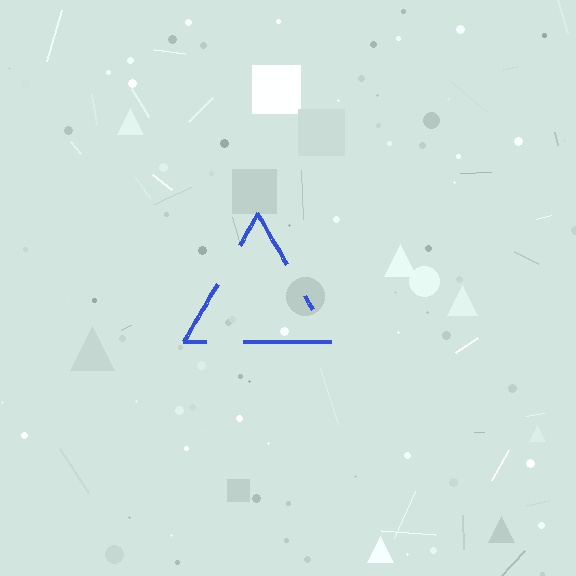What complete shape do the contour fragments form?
The contour fragments form a triangle.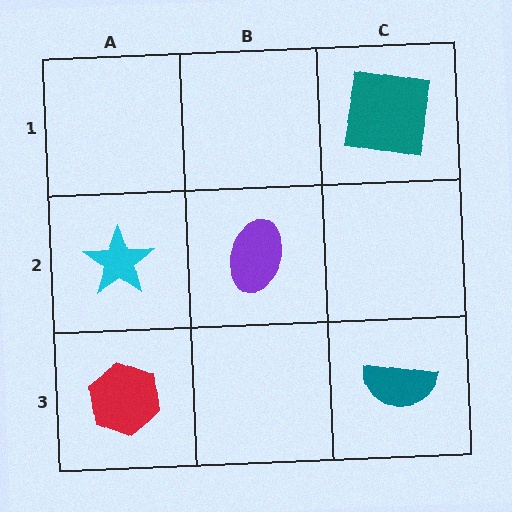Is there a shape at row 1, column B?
No, that cell is empty.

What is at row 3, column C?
A teal semicircle.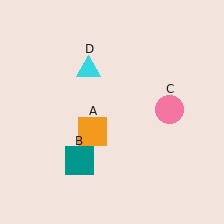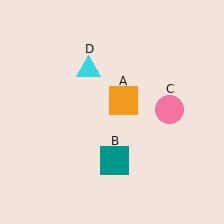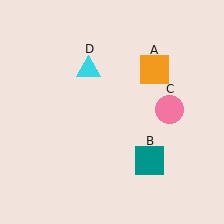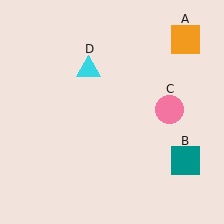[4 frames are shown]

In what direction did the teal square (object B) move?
The teal square (object B) moved right.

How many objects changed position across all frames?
2 objects changed position: orange square (object A), teal square (object B).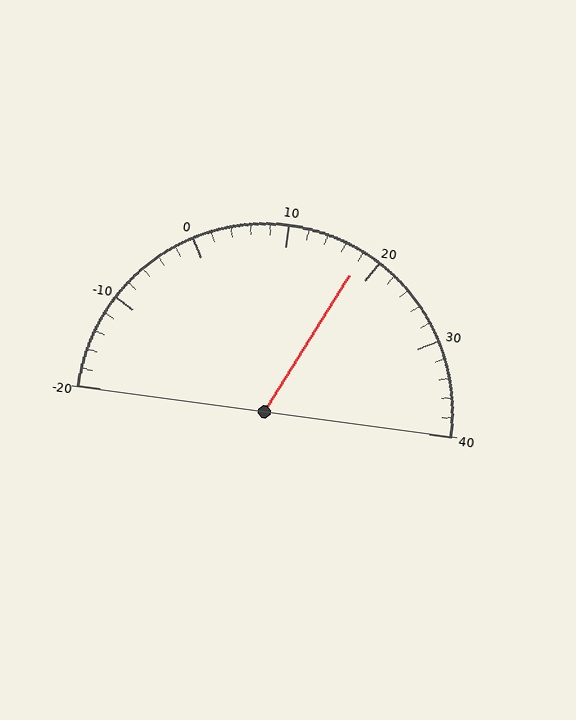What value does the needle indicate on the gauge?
The needle indicates approximately 18.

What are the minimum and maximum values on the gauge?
The gauge ranges from -20 to 40.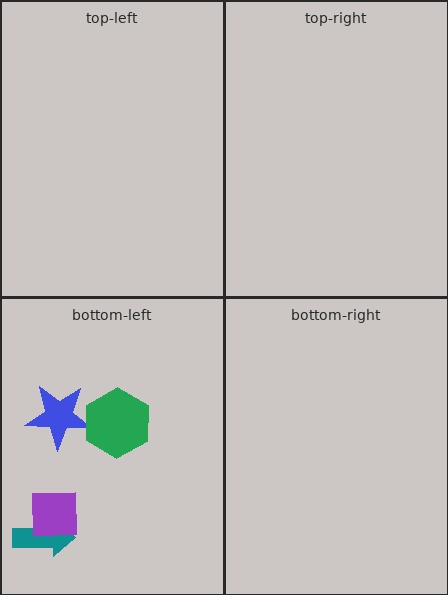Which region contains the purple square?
The bottom-left region.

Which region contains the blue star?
The bottom-left region.